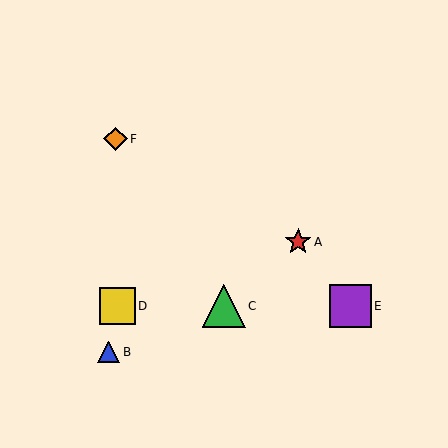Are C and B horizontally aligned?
No, C is at y≈306 and B is at y≈352.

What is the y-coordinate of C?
Object C is at y≈306.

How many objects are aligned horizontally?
3 objects (C, D, E) are aligned horizontally.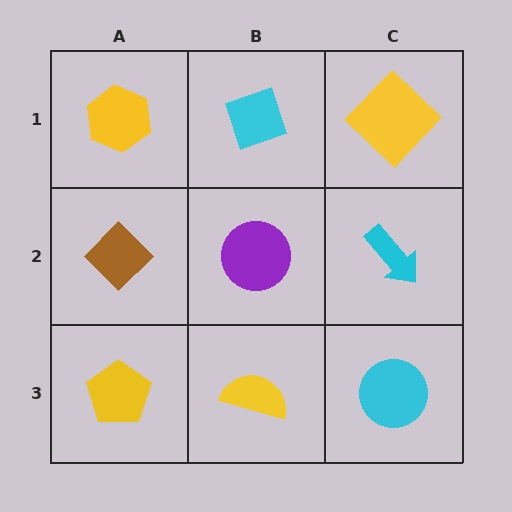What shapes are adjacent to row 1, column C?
A cyan arrow (row 2, column C), a cyan diamond (row 1, column B).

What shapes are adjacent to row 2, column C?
A yellow diamond (row 1, column C), a cyan circle (row 3, column C), a purple circle (row 2, column B).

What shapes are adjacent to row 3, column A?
A brown diamond (row 2, column A), a yellow semicircle (row 3, column B).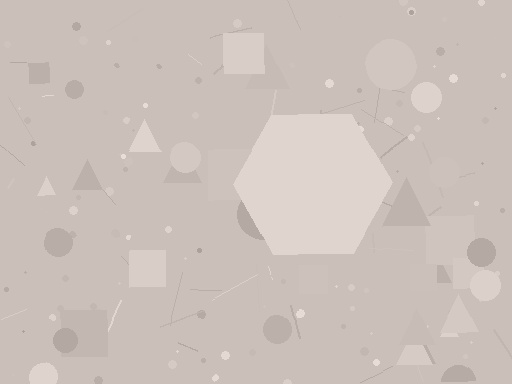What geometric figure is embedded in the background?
A hexagon is embedded in the background.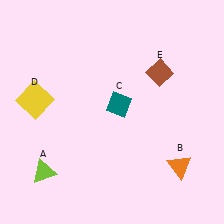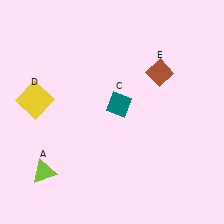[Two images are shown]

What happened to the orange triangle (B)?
The orange triangle (B) was removed in Image 2. It was in the bottom-right area of Image 1.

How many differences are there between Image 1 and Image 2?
There is 1 difference between the two images.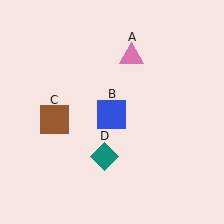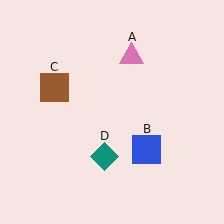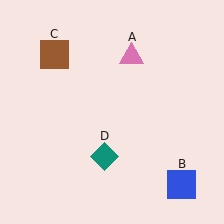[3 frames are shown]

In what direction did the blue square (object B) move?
The blue square (object B) moved down and to the right.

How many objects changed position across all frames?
2 objects changed position: blue square (object B), brown square (object C).